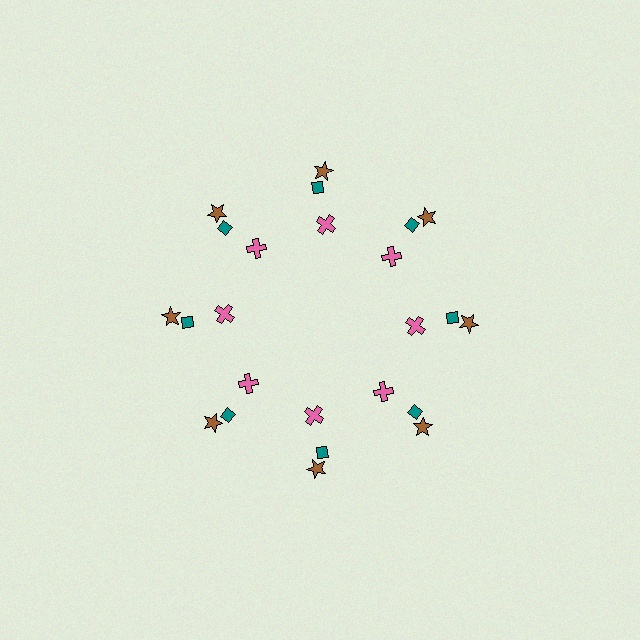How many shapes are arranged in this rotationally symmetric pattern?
There are 24 shapes, arranged in 8 groups of 3.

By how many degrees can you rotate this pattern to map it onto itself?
The pattern maps onto itself every 45 degrees of rotation.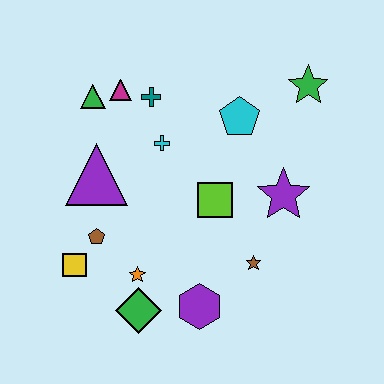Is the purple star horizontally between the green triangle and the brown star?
No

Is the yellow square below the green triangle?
Yes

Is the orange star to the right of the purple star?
No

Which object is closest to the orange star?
The green diamond is closest to the orange star.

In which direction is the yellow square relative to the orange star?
The yellow square is to the left of the orange star.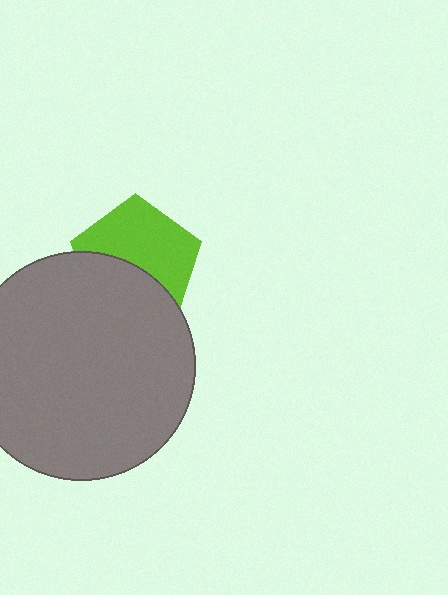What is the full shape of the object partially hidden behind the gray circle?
The partially hidden object is a lime pentagon.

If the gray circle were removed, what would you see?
You would see the complete lime pentagon.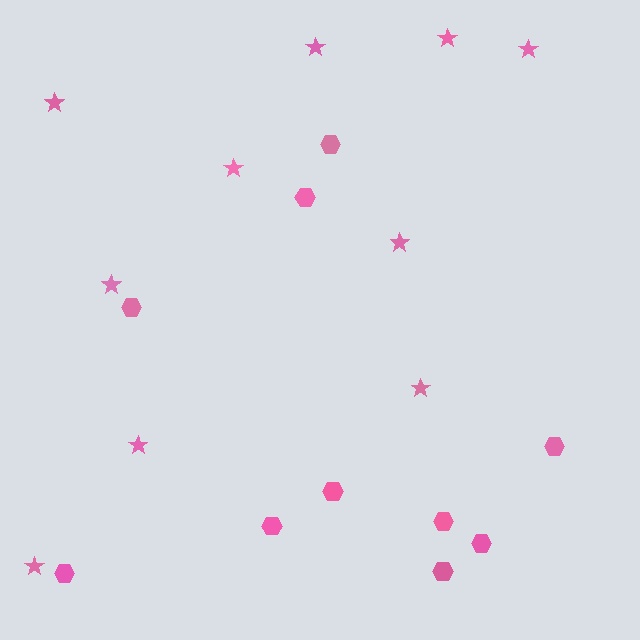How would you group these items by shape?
There are 2 groups: one group of hexagons (10) and one group of stars (10).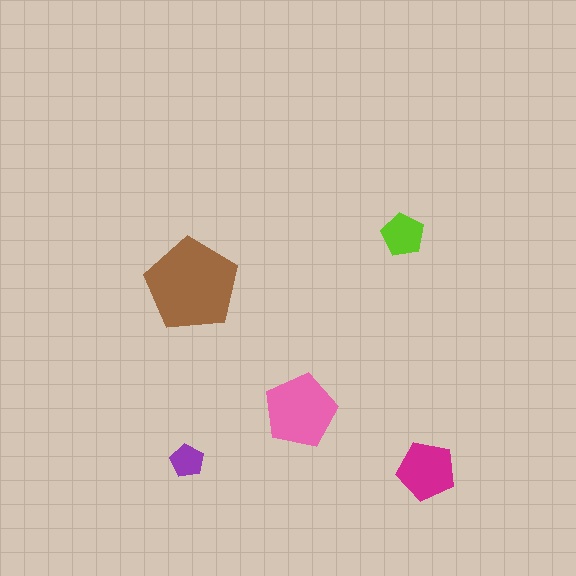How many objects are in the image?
There are 5 objects in the image.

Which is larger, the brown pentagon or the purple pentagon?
The brown one.